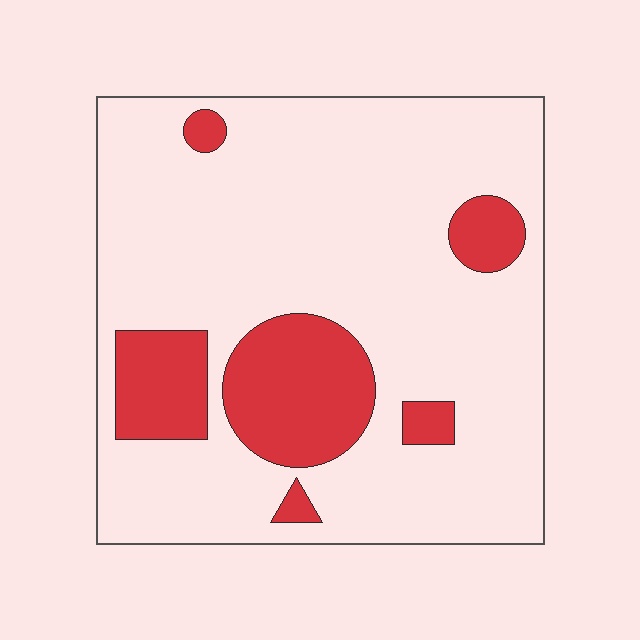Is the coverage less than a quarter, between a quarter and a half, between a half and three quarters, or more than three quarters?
Less than a quarter.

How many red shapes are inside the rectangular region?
6.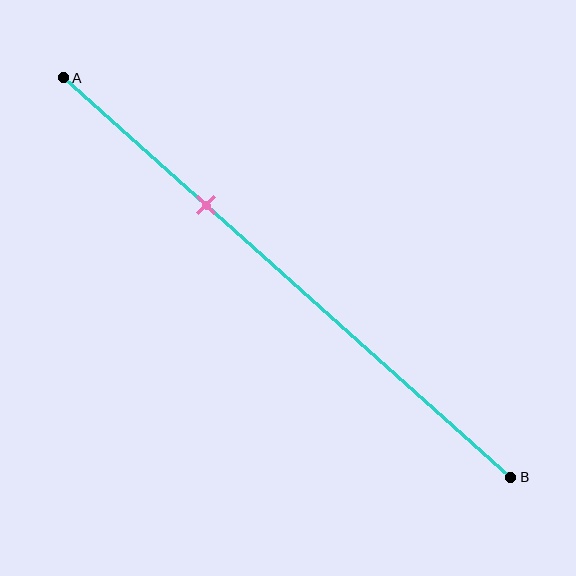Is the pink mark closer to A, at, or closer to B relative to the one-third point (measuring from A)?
The pink mark is approximately at the one-third point of segment AB.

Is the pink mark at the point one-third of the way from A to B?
Yes, the mark is approximately at the one-third point.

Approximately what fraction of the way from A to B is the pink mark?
The pink mark is approximately 30% of the way from A to B.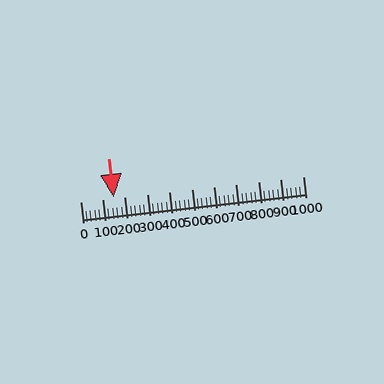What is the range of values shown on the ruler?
The ruler shows values from 0 to 1000.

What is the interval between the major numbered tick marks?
The major tick marks are spaced 100 units apart.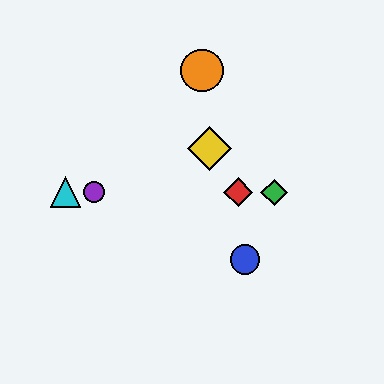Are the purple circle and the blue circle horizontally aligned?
No, the purple circle is at y≈192 and the blue circle is at y≈260.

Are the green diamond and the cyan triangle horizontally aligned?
Yes, both are at y≈192.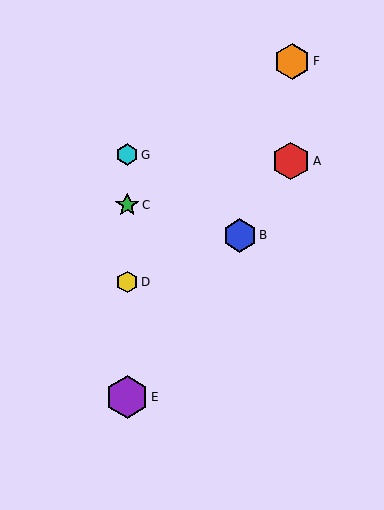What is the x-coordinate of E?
Object E is at x≈127.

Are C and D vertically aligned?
Yes, both are at x≈127.